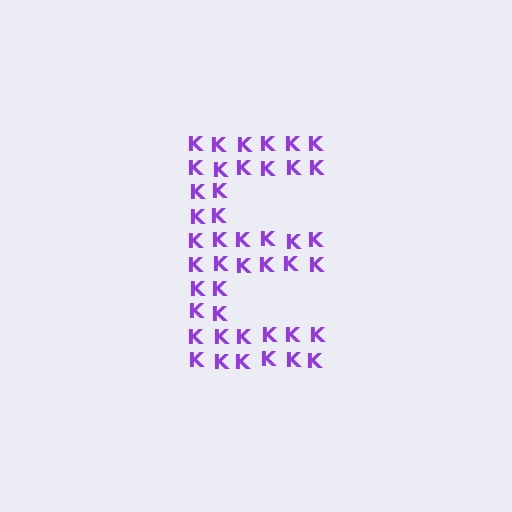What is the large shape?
The large shape is the letter E.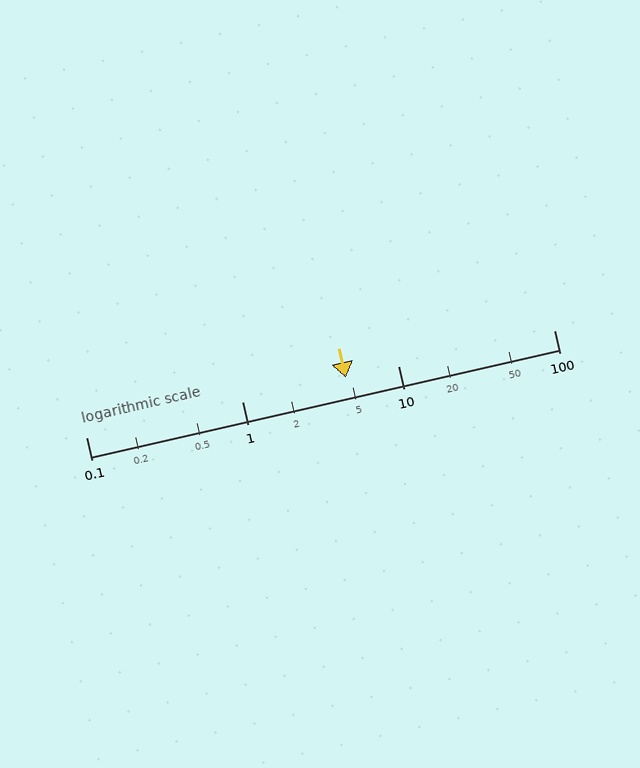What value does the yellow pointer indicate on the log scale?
The pointer indicates approximately 4.6.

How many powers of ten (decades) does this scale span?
The scale spans 3 decades, from 0.1 to 100.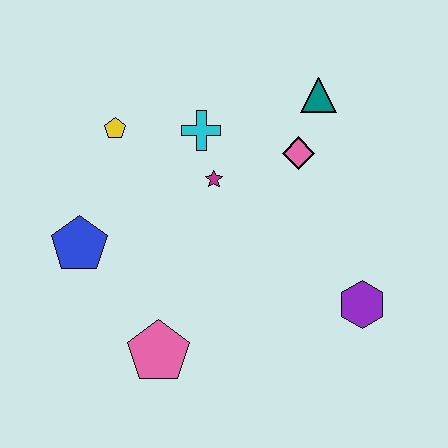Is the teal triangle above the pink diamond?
Yes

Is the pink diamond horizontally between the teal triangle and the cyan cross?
Yes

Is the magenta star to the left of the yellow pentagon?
No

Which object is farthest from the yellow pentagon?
The purple hexagon is farthest from the yellow pentagon.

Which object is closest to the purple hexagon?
The pink diamond is closest to the purple hexagon.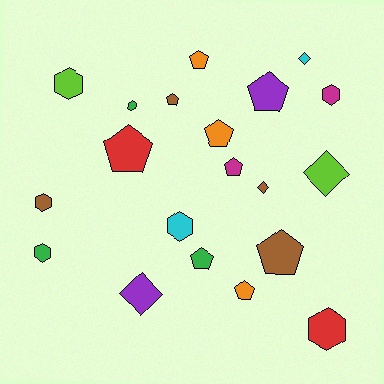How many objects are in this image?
There are 20 objects.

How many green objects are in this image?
There are 3 green objects.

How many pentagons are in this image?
There are 9 pentagons.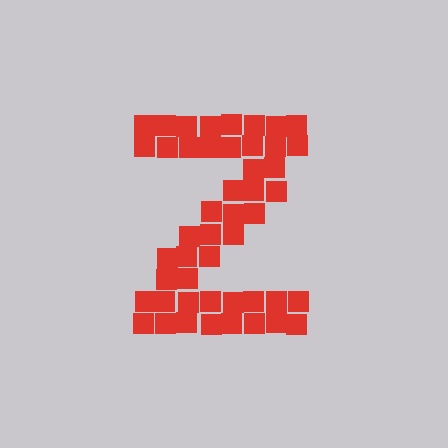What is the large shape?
The large shape is the letter Z.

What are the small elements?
The small elements are squares.